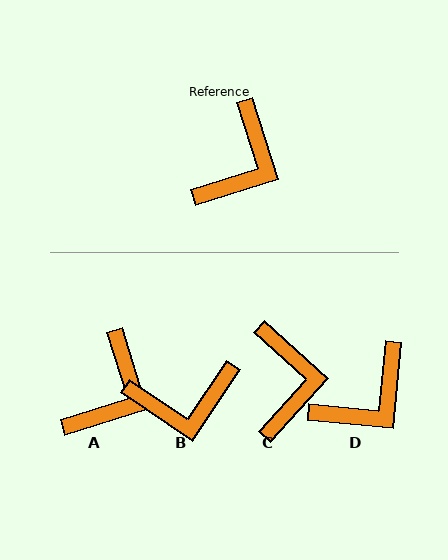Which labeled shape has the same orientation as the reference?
A.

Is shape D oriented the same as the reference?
No, it is off by about 23 degrees.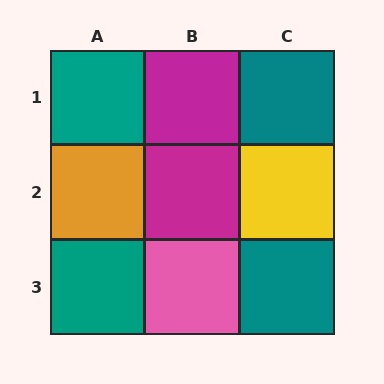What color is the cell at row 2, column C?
Yellow.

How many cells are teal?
4 cells are teal.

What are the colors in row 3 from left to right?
Teal, pink, teal.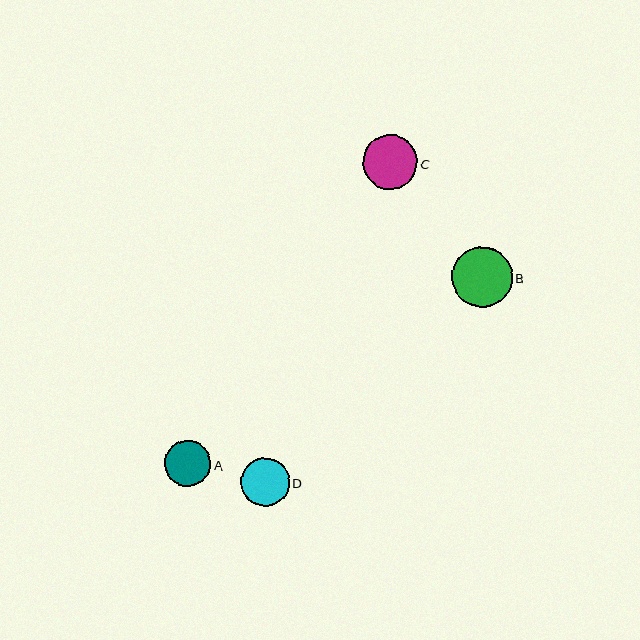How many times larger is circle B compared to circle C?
Circle B is approximately 1.1 times the size of circle C.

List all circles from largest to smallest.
From largest to smallest: B, C, D, A.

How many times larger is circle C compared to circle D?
Circle C is approximately 1.1 times the size of circle D.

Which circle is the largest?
Circle B is the largest with a size of approximately 61 pixels.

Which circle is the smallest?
Circle A is the smallest with a size of approximately 46 pixels.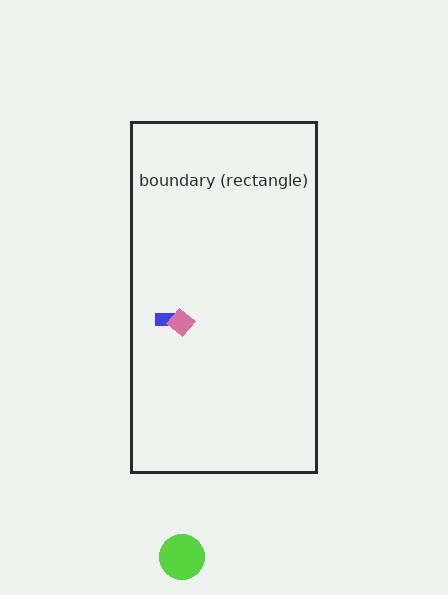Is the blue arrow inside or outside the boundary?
Inside.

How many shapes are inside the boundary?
2 inside, 1 outside.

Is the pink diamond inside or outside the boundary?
Inside.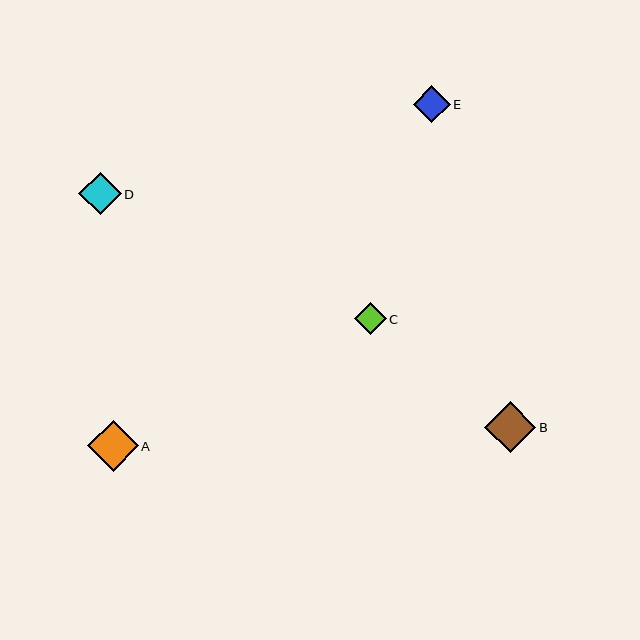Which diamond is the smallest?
Diamond C is the smallest with a size of approximately 32 pixels.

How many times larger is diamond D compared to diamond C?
Diamond D is approximately 1.3 times the size of diamond C.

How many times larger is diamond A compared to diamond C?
Diamond A is approximately 1.6 times the size of diamond C.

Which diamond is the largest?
Diamond B is the largest with a size of approximately 51 pixels.